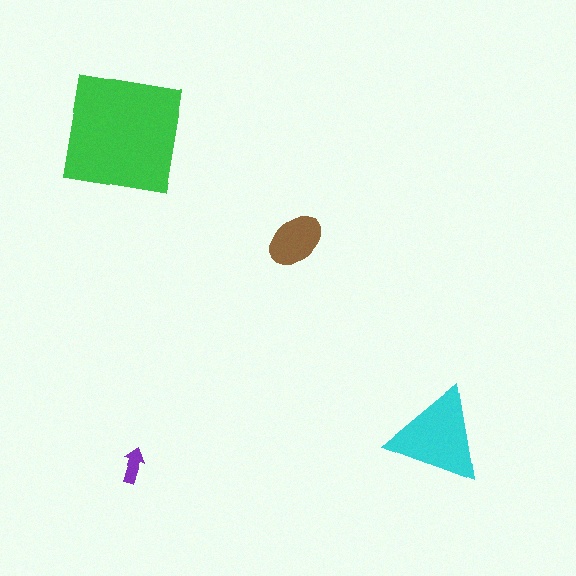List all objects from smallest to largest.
The purple arrow, the brown ellipse, the cyan triangle, the green square.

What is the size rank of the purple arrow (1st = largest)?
4th.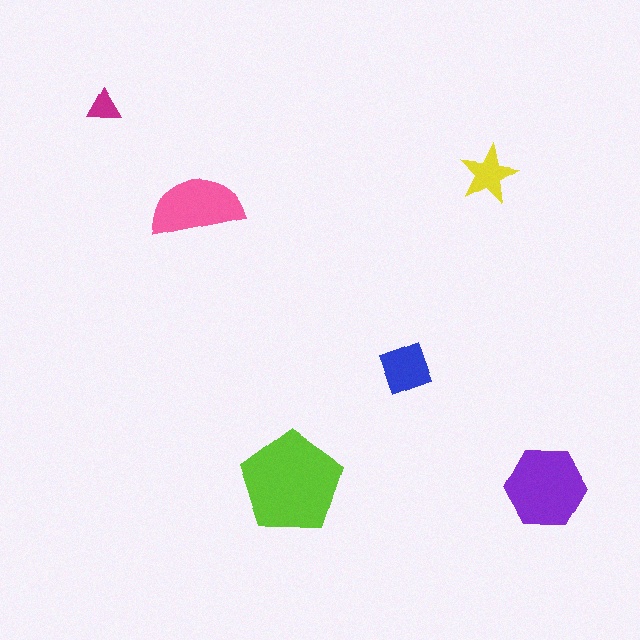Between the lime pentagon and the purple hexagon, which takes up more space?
The lime pentagon.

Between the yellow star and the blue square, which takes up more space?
The blue square.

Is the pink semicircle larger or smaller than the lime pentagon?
Smaller.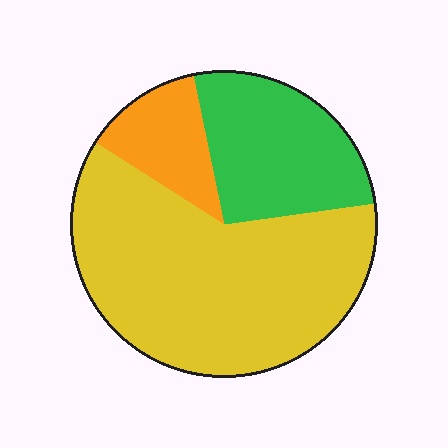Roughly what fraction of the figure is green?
Green takes up about one quarter (1/4) of the figure.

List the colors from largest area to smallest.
From largest to smallest: yellow, green, orange.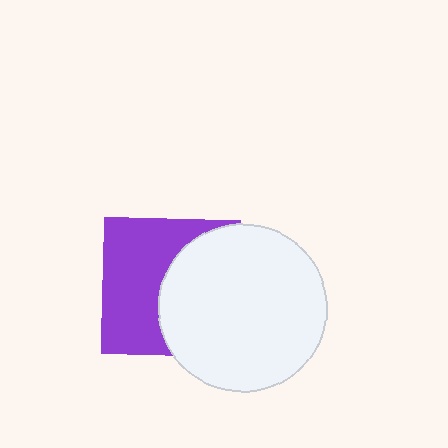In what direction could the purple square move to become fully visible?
The purple square could move left. That would shift it out from behind the white circle entirely.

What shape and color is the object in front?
The object in front is a white circle.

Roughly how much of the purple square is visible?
About half of it is visible (roughly 52%).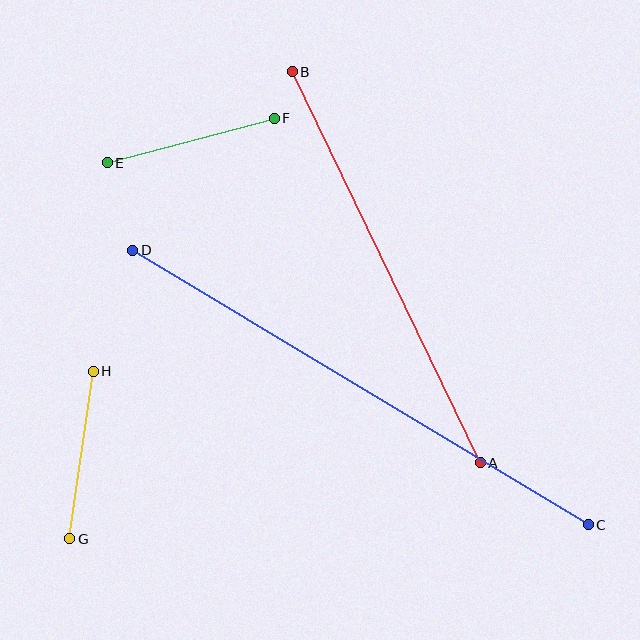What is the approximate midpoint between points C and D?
The midpoint is at approximately (361, 388) pixels.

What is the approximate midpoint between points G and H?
The midpoint is at approximately (82, 455) pixels.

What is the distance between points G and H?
The distance is approximately 169 pixels.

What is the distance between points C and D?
The distance is approximately 532 pixels.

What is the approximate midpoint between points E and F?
The midpoint is at approximately (191, 141) pixels.